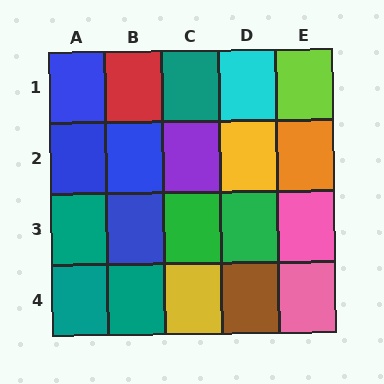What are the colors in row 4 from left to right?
Teal, teal, yellow, brown, pink.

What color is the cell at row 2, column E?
Orange.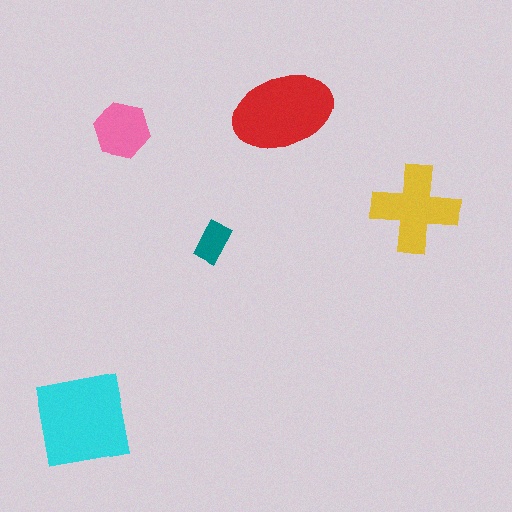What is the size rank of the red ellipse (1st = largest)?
2nd.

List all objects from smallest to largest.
The teal rectangle, the pink hexagon, the yellow cross, the red ellipse, the cyan square.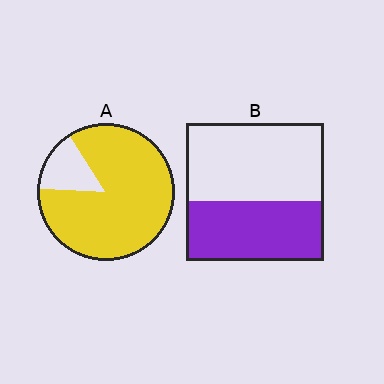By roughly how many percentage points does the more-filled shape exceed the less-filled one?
By roughly 40 percentage points (A over B).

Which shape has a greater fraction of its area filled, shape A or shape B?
Shape A.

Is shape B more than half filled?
No.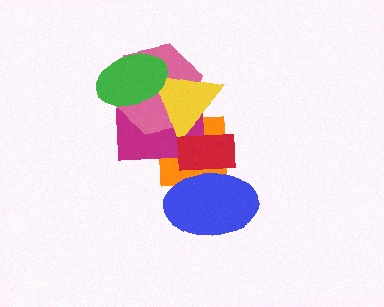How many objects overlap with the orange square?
5 objects overlap with the orange square.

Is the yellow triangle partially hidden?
Yes, it is partially covered by another shape.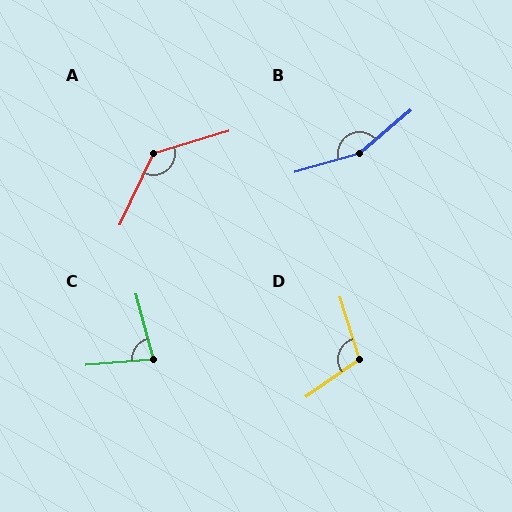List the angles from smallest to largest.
C (79°), D (107°), A (131°), B (155°).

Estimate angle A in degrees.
Approximately 131 degrees.